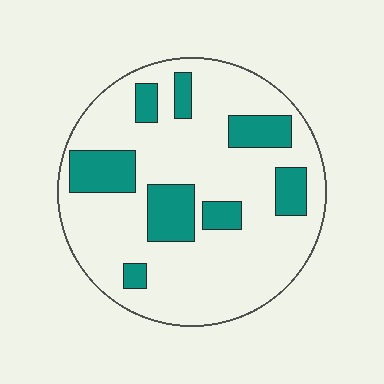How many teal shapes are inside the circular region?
8.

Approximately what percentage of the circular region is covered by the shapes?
Approximately 25%.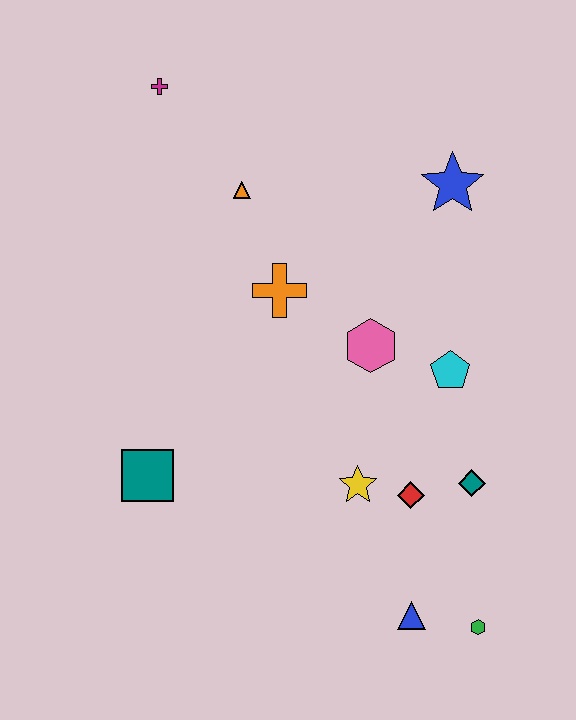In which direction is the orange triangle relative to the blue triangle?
The orange triangle is above the blue triangle.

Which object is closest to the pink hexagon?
The cyan pentagon is closest to the pink hexagon.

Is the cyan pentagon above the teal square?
Yes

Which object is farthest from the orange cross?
The green hexagon is farthest from the orange cross.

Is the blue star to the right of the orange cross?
Yes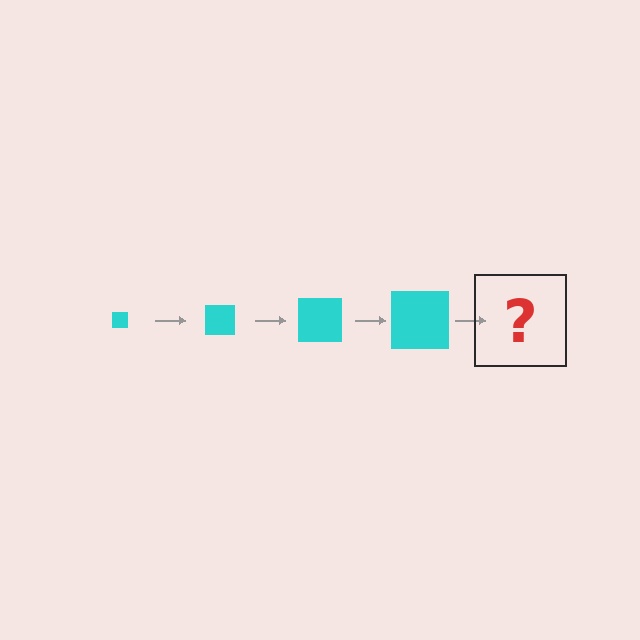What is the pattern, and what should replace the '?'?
The pattern is that the square gets progressively larger each step. The '?' should be a cyan square, larger than the previous one.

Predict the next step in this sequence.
The next step is a cyan square, larger than the previous one.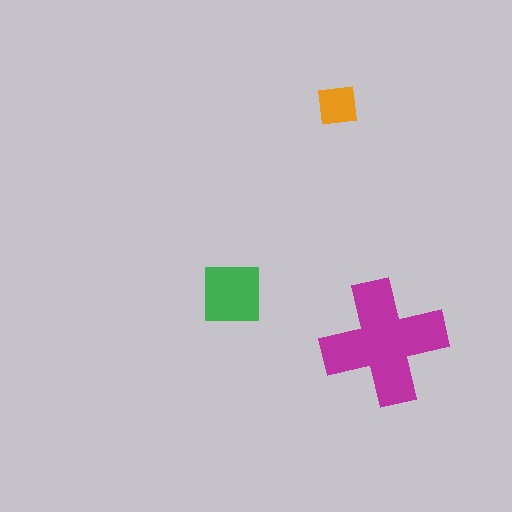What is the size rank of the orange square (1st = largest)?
3rd.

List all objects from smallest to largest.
The orange square, the green square, the magenta cross.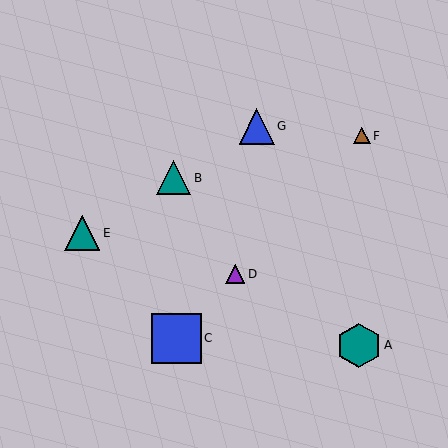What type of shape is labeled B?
Shape B is a teal triangle.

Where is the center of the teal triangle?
The center of the teal triangle is at (174, 178).